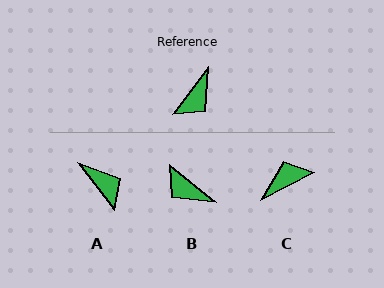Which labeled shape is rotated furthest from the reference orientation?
C, about 154 degrees away.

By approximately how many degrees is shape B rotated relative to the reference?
Approximately 92 degrees clockwise.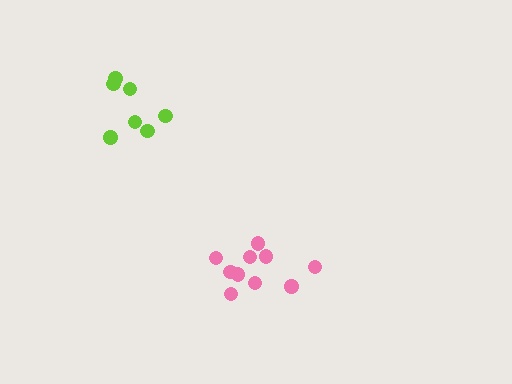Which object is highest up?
The lime cluster is topmost.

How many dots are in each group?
Group 1: 7 dots, Group 2: 10 dots (17 total).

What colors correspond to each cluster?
The clusters are colored: lime, pink.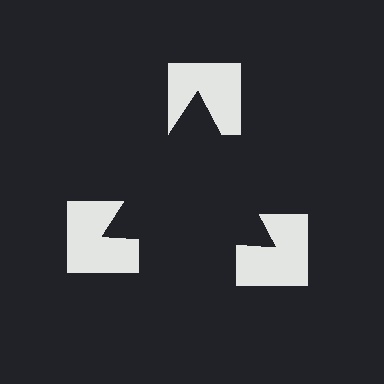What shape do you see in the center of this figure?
An illusory triangle — its edges are inferred from the aligned wedge cuts in the notched squares, not physically drawn.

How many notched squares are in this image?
There are 3 — one at each vertex of the illusory triangle.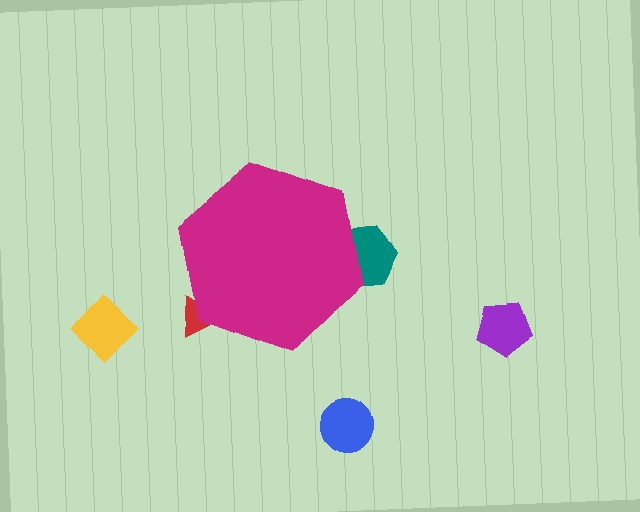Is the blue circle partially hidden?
No, the blue circle is fully visible.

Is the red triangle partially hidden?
Yes, the red triangle is partially hidden behind the magenta hexagon.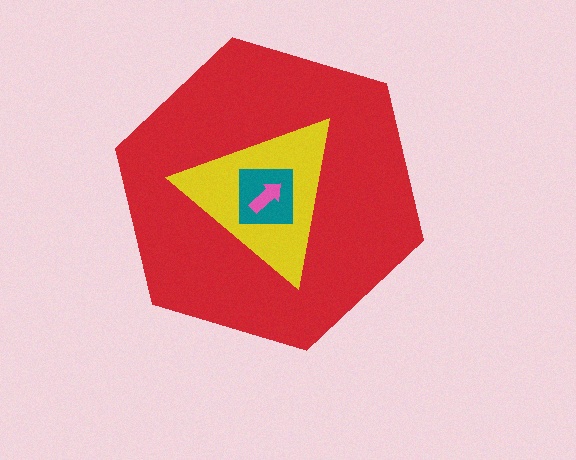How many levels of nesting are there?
4.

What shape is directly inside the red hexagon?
The yellow triangle.